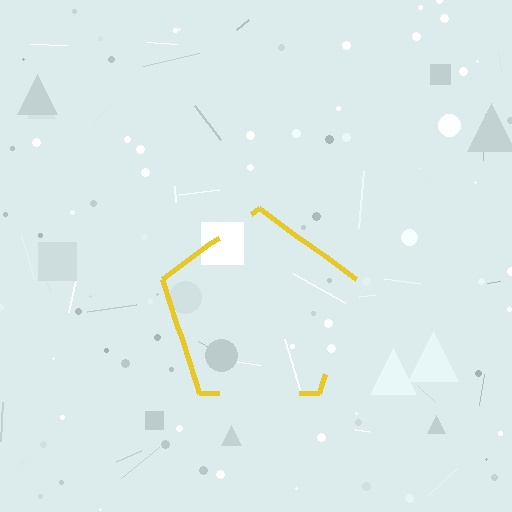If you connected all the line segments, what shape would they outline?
They would outline a pentagon.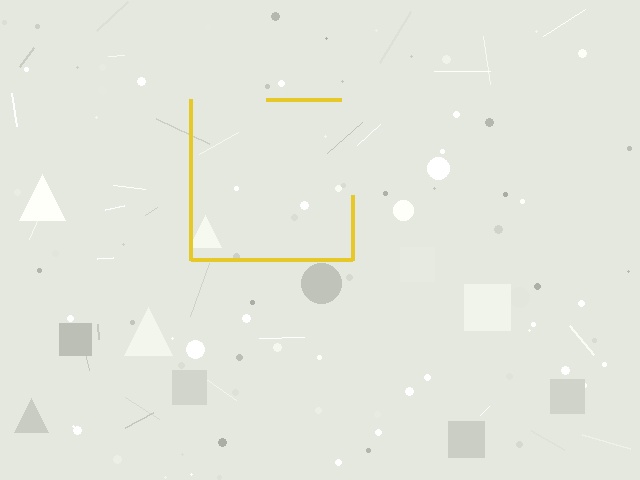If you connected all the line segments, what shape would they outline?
They would outline a square.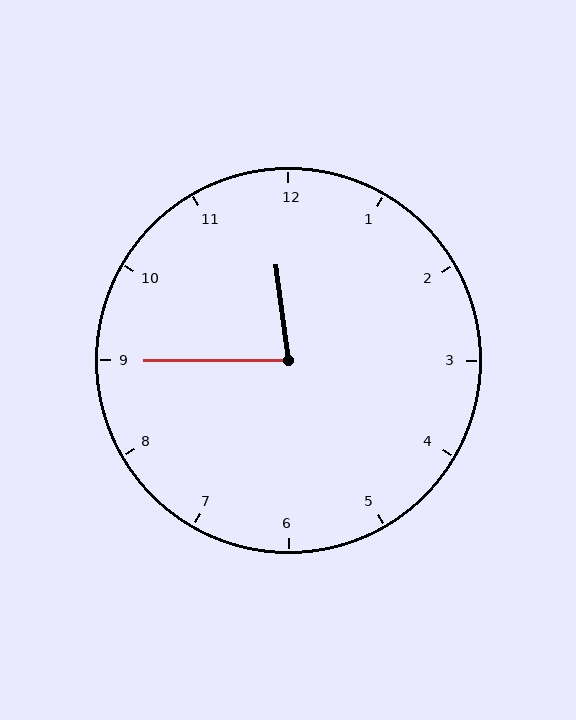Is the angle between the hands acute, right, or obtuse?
It is acute.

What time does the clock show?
11:45.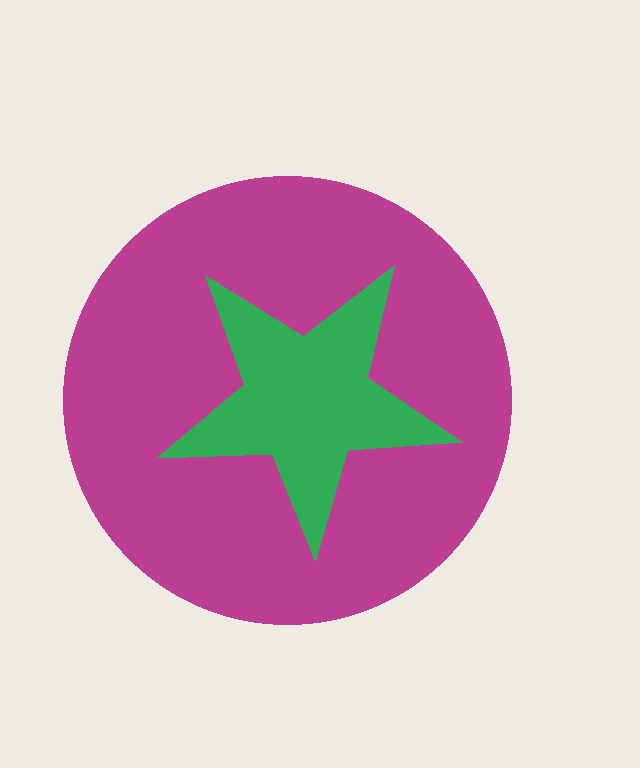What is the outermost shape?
The magenta circle.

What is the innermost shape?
The green star.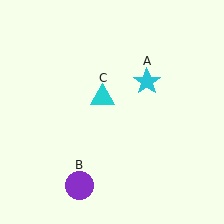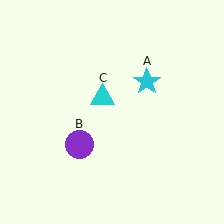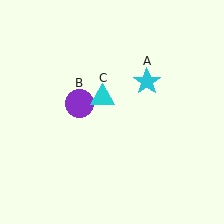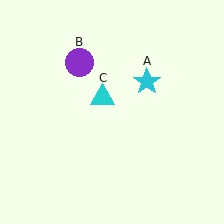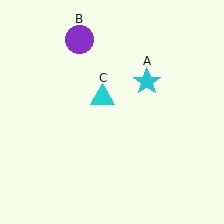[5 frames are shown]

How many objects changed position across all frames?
1 object changed position: purple circle (object B).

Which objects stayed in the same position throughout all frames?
Cyan star (object A) and cyan triangle (object C) remained stationary.